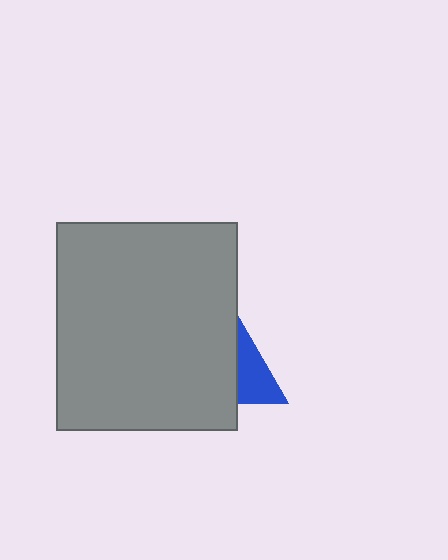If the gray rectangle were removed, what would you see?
You would see the complete blue triangle.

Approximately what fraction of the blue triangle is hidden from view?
Roughly 68% of the blue triangle is hidden behind the gray rectangle.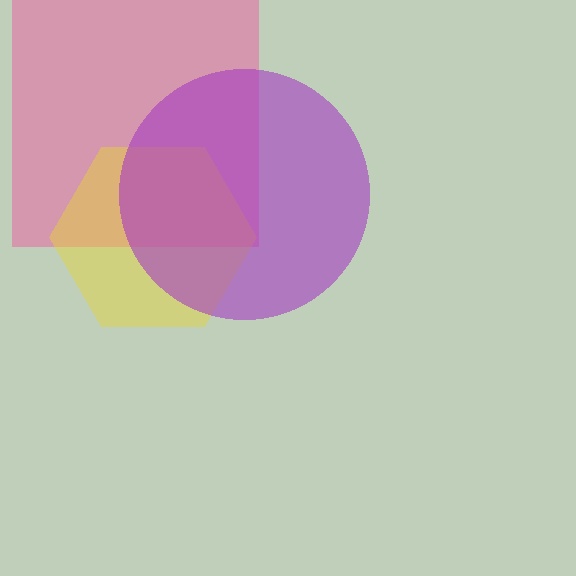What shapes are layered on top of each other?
The layered shapes are: a pink square, a yellow hexagon, a purple circle.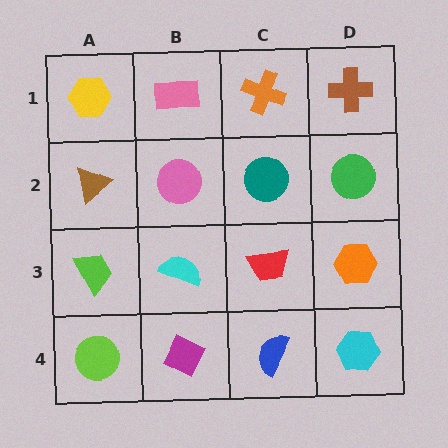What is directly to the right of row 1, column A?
A pink rectangle.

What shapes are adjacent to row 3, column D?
A green circle (row 2, column D), a cyan hexagon (row 4, column D), a red trapezoid (row 3, column C).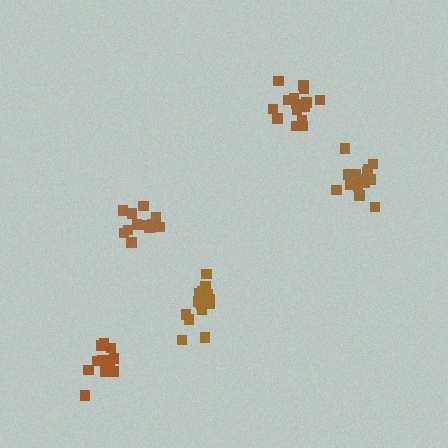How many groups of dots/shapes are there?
There are 5 groups.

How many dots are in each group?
Group 1: 18 dots, Group 2: 12 dots, Group 3: 17 dots, Group 4: 16 dots, Group 5: 12 dots (75 total).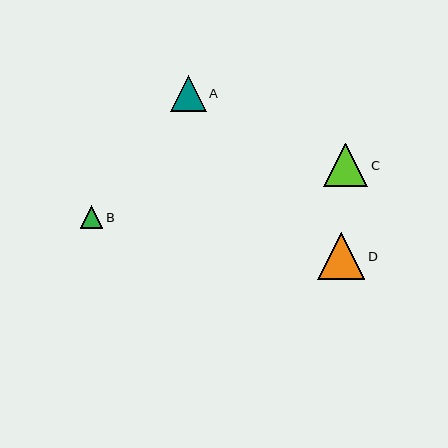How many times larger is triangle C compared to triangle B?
Triangle C is approximately 2.0 times the size of triangle B.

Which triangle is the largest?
Triangle D is the largest with a size of approximately 47 pixels.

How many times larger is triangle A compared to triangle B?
Triangle A is approximately 1.6 times the size of triangle B.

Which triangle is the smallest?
Triangle B is the smallest with a size of approximately 22 pixels.